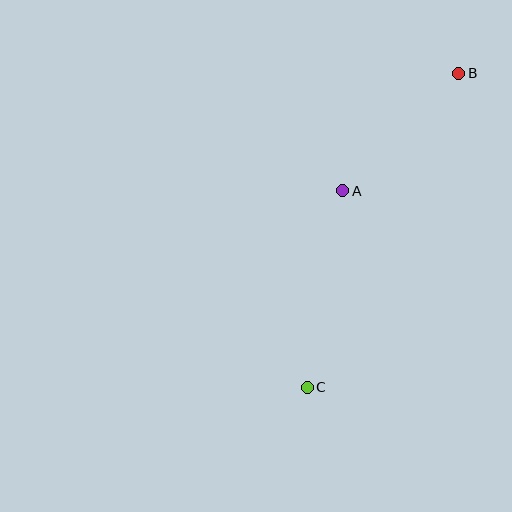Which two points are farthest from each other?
Points B and C are farthest from each other.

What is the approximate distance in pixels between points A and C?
The distance between A and C is approximately 200 pixels.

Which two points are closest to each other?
Points A and B are closest to each other.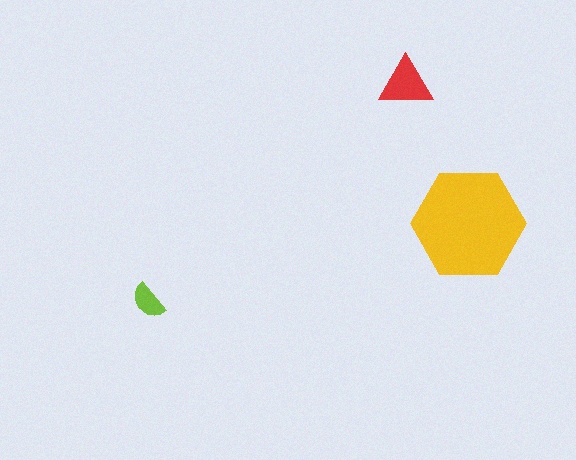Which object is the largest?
The yellow hexagon.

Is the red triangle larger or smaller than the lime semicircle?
Larger.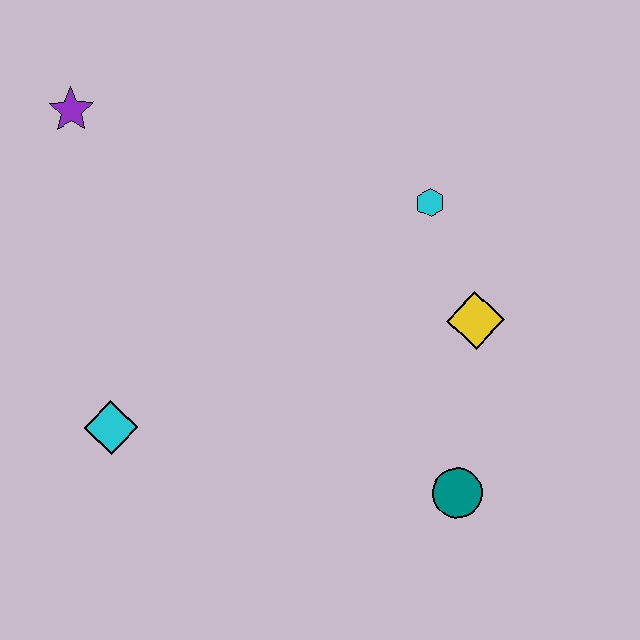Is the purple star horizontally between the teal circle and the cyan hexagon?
No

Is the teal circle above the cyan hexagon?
No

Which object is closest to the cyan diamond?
The purple star is closest to the cyan diamond.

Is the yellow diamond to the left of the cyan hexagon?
No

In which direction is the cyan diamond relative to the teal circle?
The cyan diamond is to the left of the teal circle.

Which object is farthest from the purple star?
The teal circle is farthest from the purple star.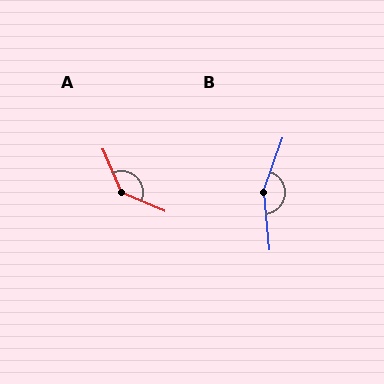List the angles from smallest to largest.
A (136°), B (155°).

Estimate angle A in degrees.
Approximately 136 degrees.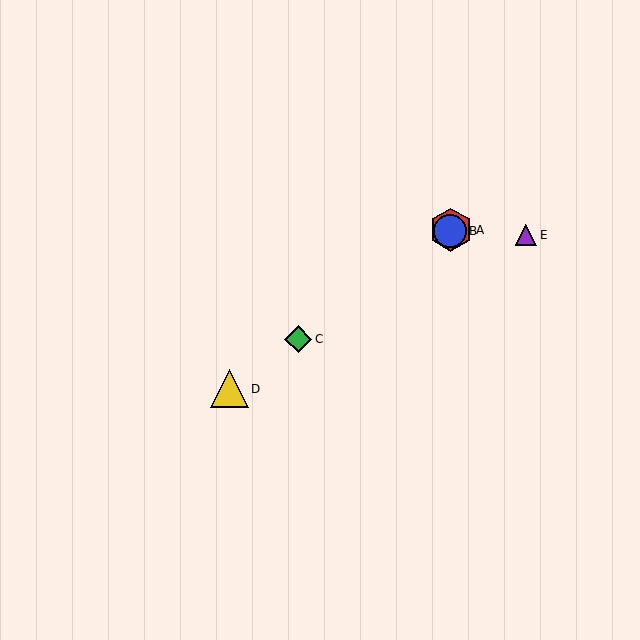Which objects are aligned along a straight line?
Objects A, B, C, D are aligned along a straight line.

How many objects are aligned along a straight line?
4 objects (A, B, C, D) are aligned along a straight line.